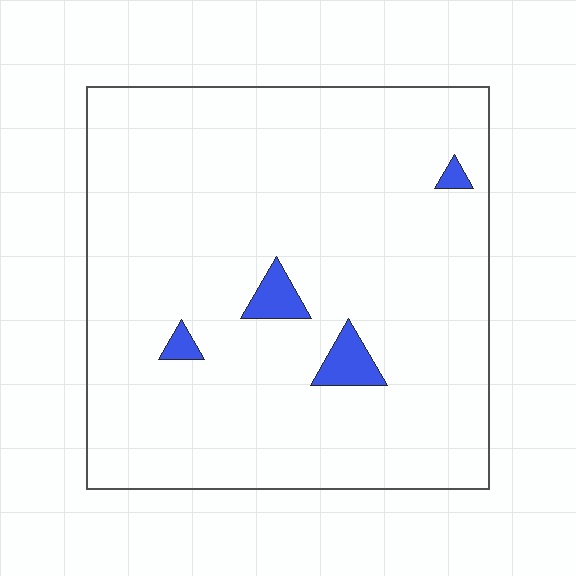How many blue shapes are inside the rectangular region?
4.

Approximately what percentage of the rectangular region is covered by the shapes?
Approximately 5%.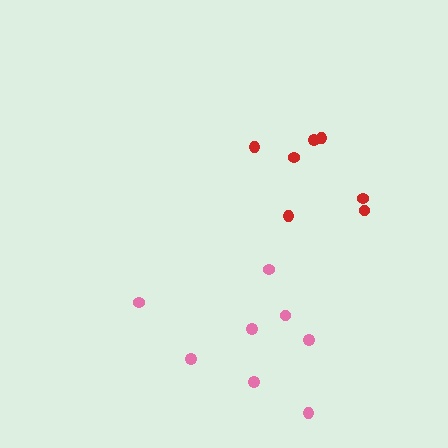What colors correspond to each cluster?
The clusters are colored: red, pink.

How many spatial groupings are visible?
There are 2 spatial groupings.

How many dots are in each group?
Group 1: 7 dots, Group 2: 8 dots (15 total).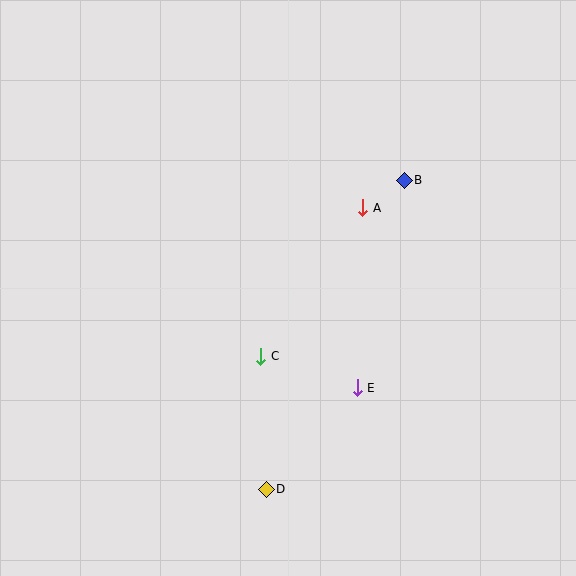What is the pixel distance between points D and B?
The distance between D and B is 338 pixels.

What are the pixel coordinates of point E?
Point E is at (357, 388).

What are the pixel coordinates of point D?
Point D is at (266, 489).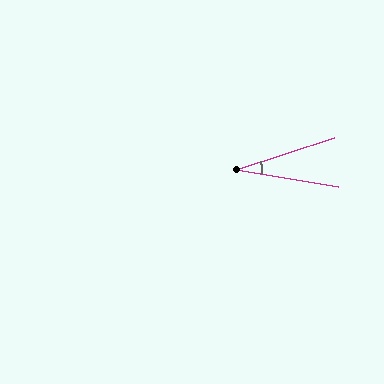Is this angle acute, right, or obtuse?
It is acute.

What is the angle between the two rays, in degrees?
Approximately 27 degrees.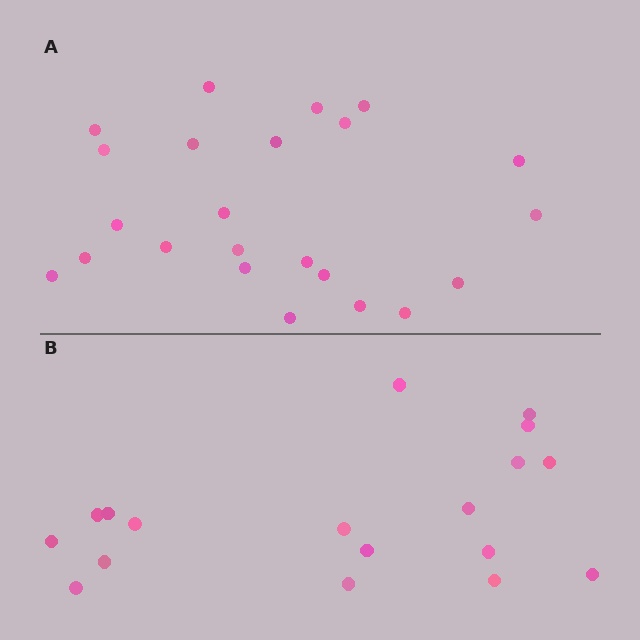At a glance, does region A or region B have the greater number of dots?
Region A (the top region) has more dots.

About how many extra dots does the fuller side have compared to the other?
Region A has about 5 more dots than region B.